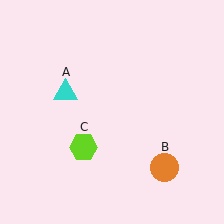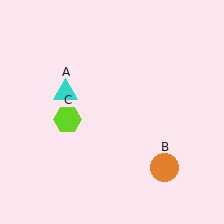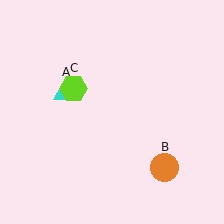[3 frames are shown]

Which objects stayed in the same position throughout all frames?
Cyan triangle (object A) and orange circle (object B) remained stationary.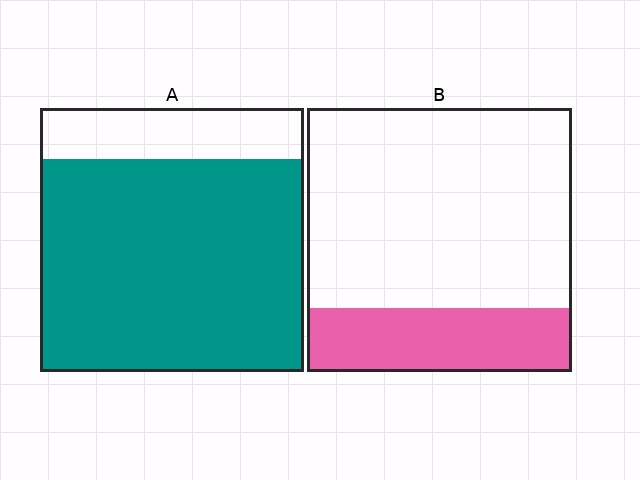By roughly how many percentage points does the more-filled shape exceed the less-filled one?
By roughly 55 percentage points (A over B).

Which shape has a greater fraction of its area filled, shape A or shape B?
Shape A.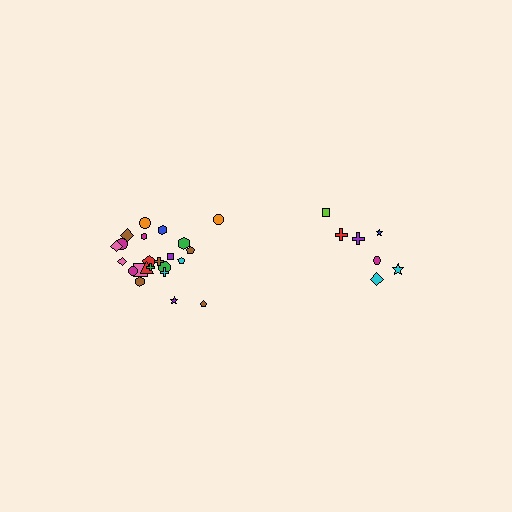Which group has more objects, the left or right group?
The left group.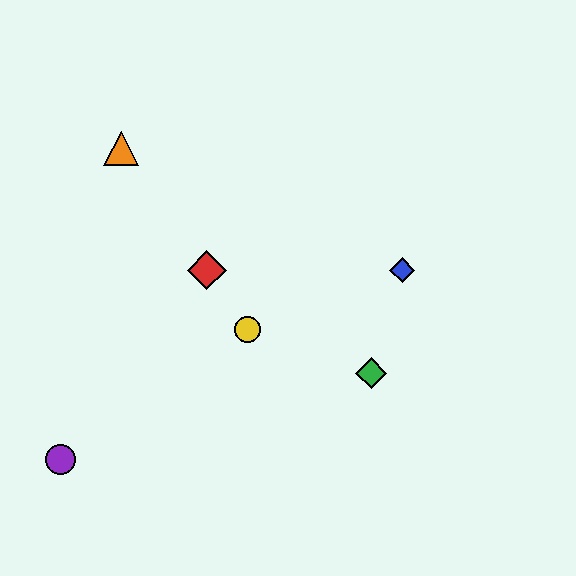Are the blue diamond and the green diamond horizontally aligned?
No, the blue diamond is at y≈270 and the green diamond is at y≈373.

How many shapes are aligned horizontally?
2 shapes (the red diamond, the blue diamond) are aligned horizontally.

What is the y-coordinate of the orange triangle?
The orange triangle is at y≈149.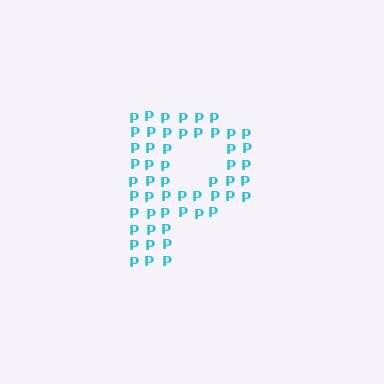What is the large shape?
The large shape is the letter P.